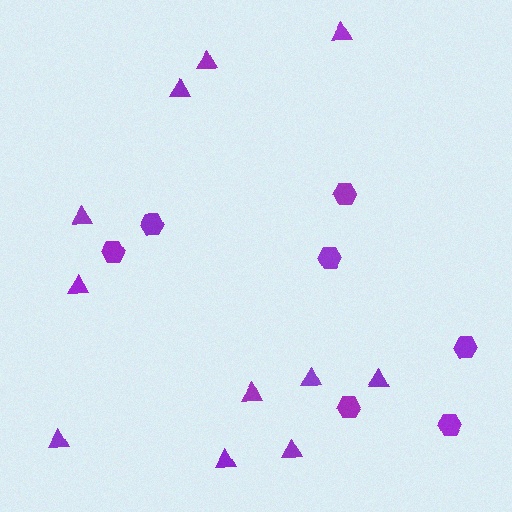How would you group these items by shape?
There are 2 groups: one group of triangles (11) and one group of hexagons (7).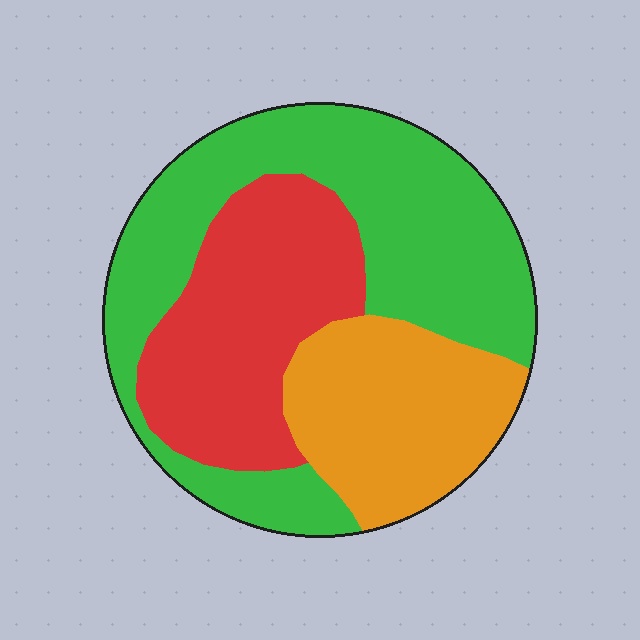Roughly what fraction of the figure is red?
Red covers around 30% of the figure.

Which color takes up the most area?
Green, at roughly 45%.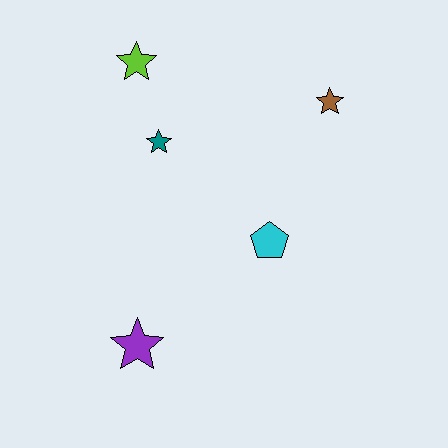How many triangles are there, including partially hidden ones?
There are no triangles.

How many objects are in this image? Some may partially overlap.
There are 5 objects.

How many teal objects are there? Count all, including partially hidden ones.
There is 1 teal object.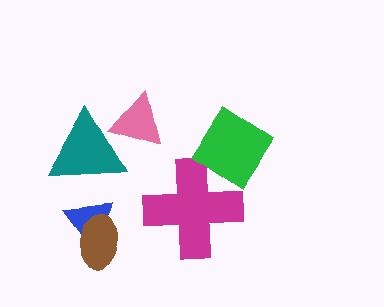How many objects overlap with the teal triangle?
1 object overlaps with the teal triangle.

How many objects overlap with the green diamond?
0 objects overlap with the green diamond.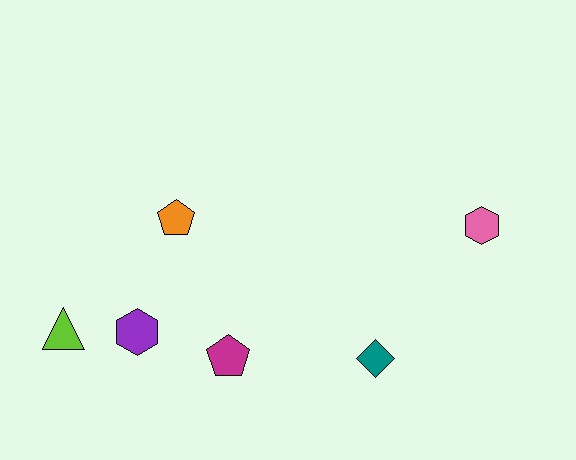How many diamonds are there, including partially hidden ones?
There is 1 diamond.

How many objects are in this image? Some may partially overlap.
There are 6 objects.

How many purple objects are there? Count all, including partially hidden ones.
There is 1 purple object.